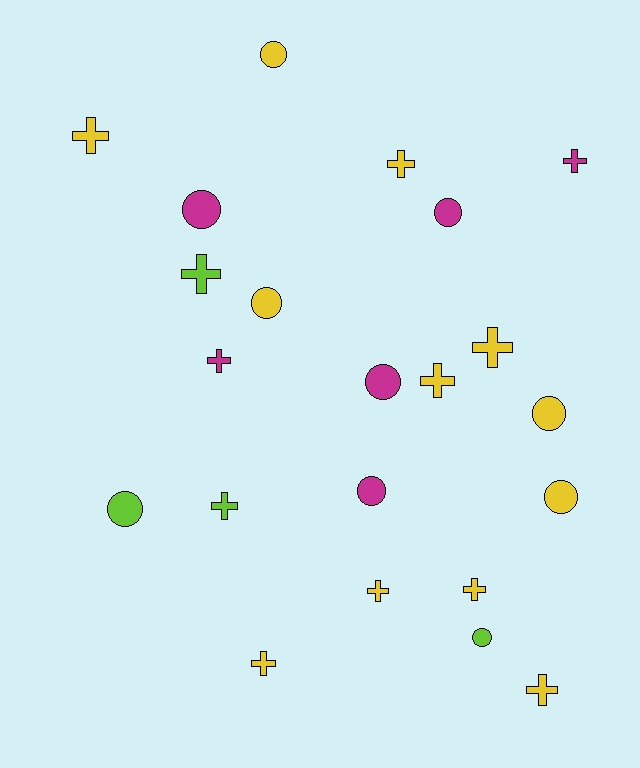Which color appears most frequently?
Yellow, with 12 objects.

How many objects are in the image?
There are 22 objects.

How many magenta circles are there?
There are 4 magenta circles.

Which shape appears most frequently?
Cross, with 12 objects.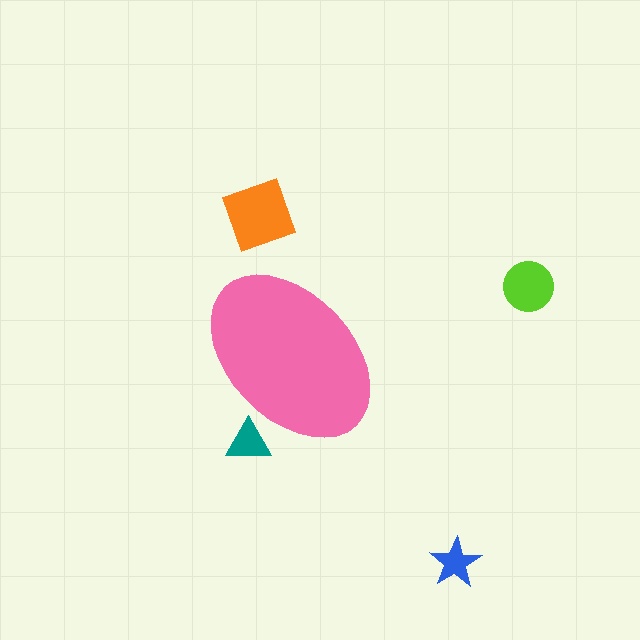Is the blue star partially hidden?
No, the blue star is fully visible.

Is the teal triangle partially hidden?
Yes, the teal triangle is partially hidden behind the pink ellipse.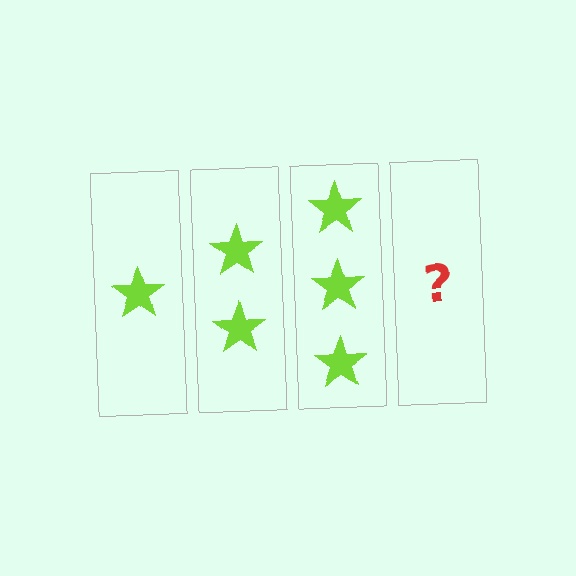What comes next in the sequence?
The next element should be 4 stars.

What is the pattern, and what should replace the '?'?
The pattern is that each step adds one more star. The '?' should be 4 stars.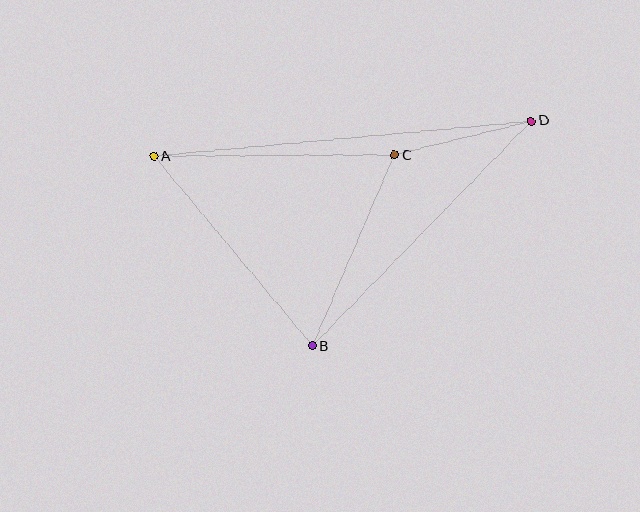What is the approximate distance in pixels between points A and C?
The distance between A and C is approximately 240 pixels.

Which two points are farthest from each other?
Points A and D are farthest from each other.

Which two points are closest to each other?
Points C and D are closest to each other.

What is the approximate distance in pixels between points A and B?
The distance between A and B is approximately 247 pixels.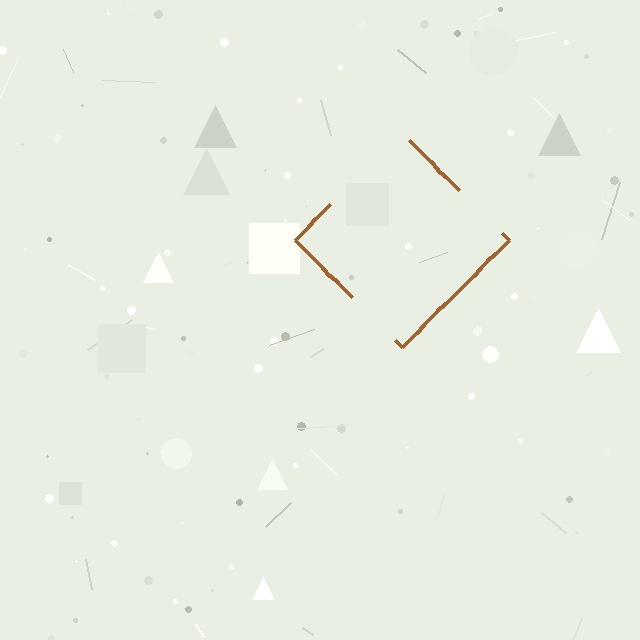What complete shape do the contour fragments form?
The contour fragments form a diamond.